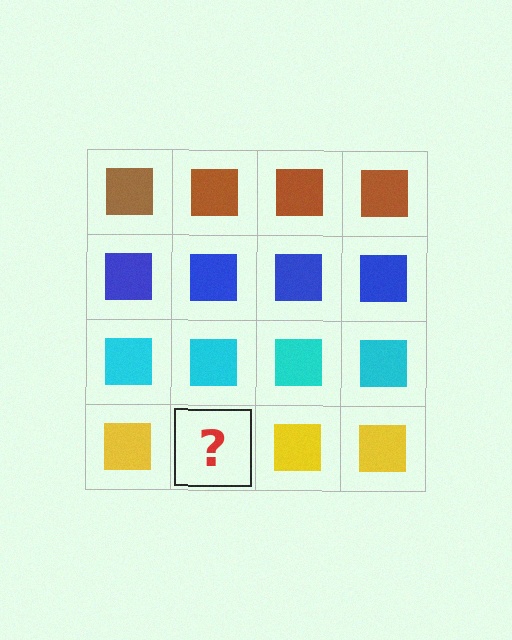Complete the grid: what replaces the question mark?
The question mark should be replaced with a yellow square.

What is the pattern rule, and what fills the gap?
The rule is that each row has a consistent color. The gap should be filled with a yellow square.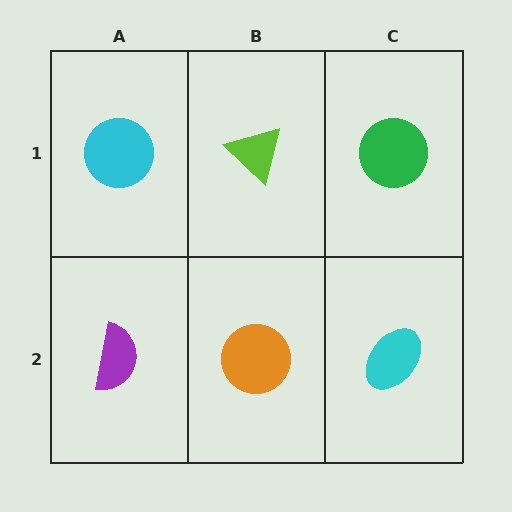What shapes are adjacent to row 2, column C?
A green circle (row 1, column C), an orange circle (row 2, column B).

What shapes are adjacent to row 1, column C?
A cyan ellipse (row 2, column C), a lime triangle (row 1, column B).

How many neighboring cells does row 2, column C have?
2.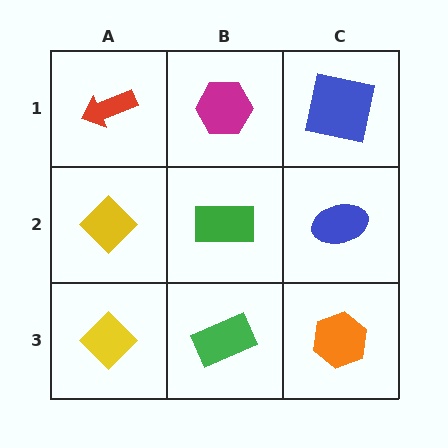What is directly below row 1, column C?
A blue ellipse.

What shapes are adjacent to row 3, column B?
A green rectangle (row 2, column B), a yellow diamond (row 3, column A), an orange hexagon (row 3, column C).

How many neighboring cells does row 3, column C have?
2.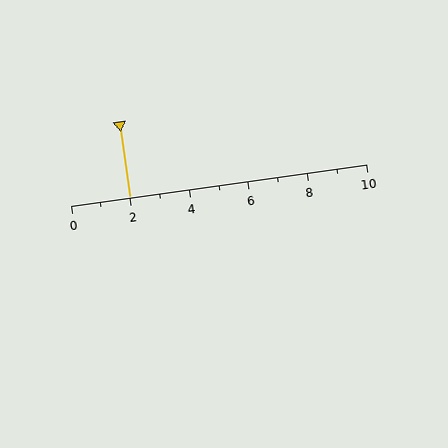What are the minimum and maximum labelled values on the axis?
The axis runs from 0 to 10.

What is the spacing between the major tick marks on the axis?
The major ticks are spaced 2 apart.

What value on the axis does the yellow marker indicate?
The marker indicates approximately 2.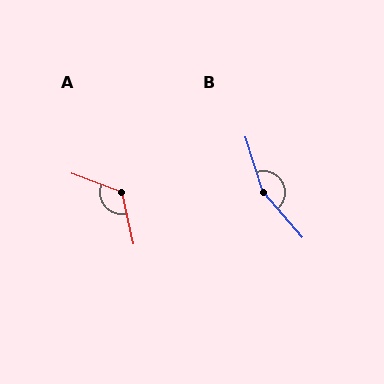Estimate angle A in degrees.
Approximately 123 degrees.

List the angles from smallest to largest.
A (123°), B (156°).